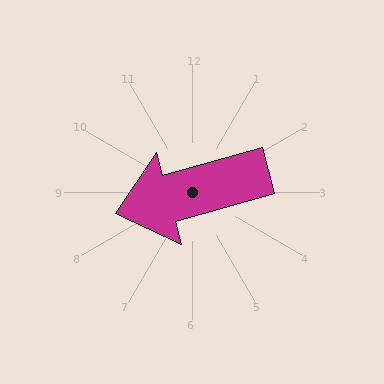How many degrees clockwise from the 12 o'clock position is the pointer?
Approximately 254 degrees.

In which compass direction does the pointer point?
West.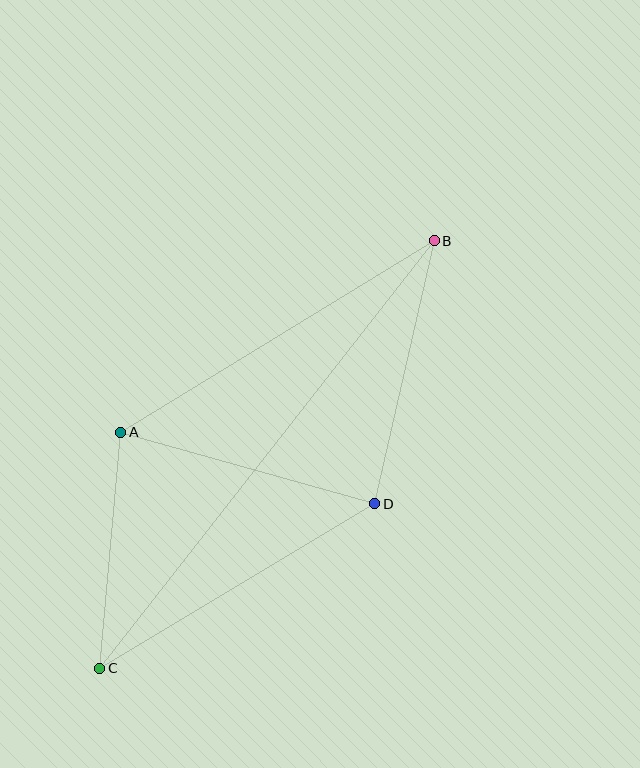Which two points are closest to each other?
Points A and C are closest to each other.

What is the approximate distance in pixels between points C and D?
The distance between C and D is approximately 320 pixels.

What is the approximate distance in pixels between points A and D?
The distance between A and D is approximately 264 pixels.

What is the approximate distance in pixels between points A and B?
The distance between A and B is approximately 368 pixels.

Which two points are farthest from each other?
Points B and C are farthest from each other.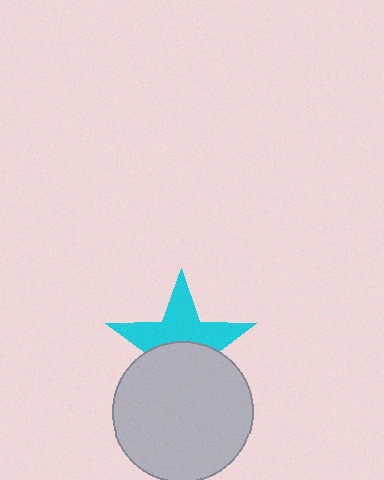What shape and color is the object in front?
The object in front is a light gray circle.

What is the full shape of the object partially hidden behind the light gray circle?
The partially hidden object is a cyan star.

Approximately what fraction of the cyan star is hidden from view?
Roughly 48% of the cyan star is hidden behind the light gray circle.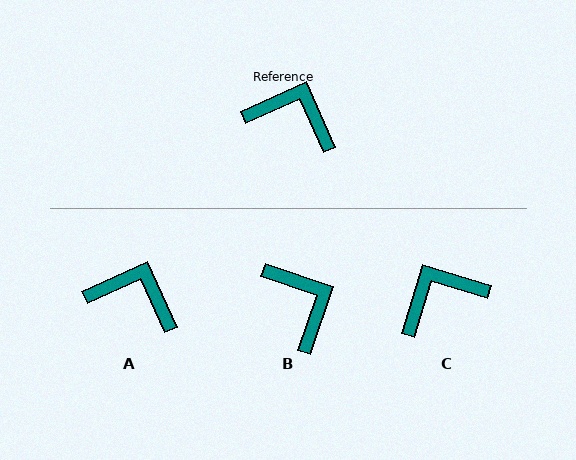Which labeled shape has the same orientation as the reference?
A.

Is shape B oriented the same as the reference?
No, it is off by about 43 degrees.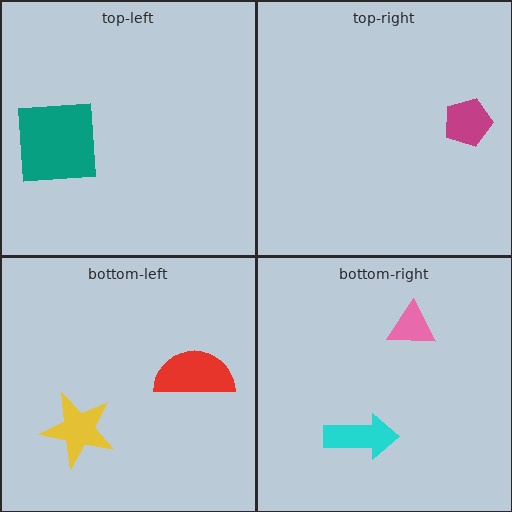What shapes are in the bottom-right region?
The pink triangle, the cyan arrow.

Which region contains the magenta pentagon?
The top-right region.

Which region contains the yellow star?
The bottom-left region.